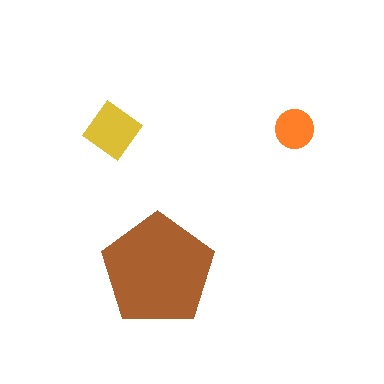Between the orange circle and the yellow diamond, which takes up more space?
The yellow diamond.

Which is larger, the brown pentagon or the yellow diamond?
The brown pentagon.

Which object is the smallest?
The orange circle.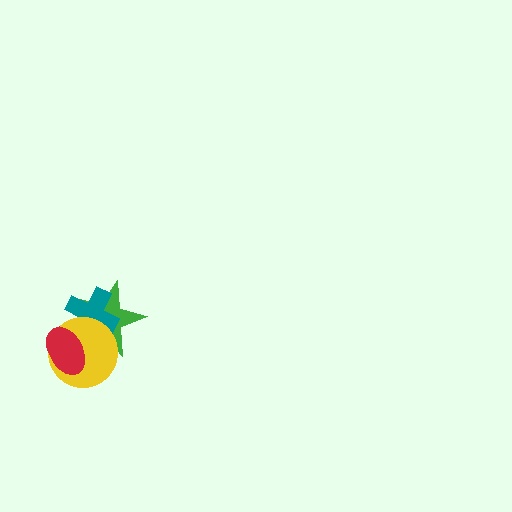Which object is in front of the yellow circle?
The red ellipse is in front of the yellow circle.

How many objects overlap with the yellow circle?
3 objects overlap with the yellow circle.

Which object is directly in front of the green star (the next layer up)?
The teal cross is directly in front of the green star.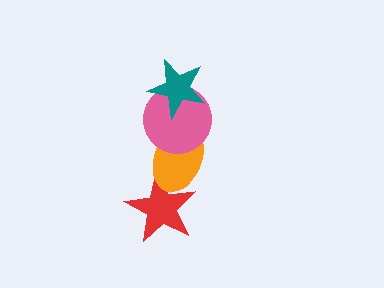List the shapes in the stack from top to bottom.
From top to bottom: the teal star, the pink circle, the orange ellipse, the red star.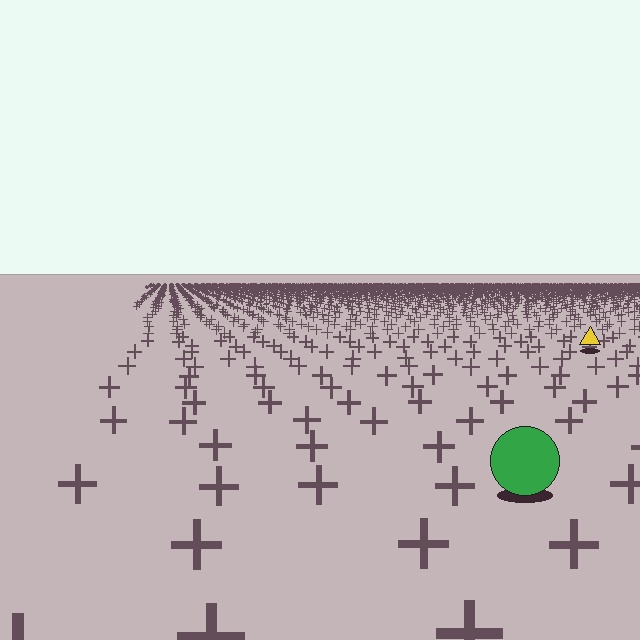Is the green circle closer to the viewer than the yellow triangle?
Yes. The green circle is closer — you can tell from the texture gradient: the ground texture is coarser near it.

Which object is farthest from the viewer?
The yellow triangle is farthest from the viewer. It appears smaller and the ground texture around it is denser.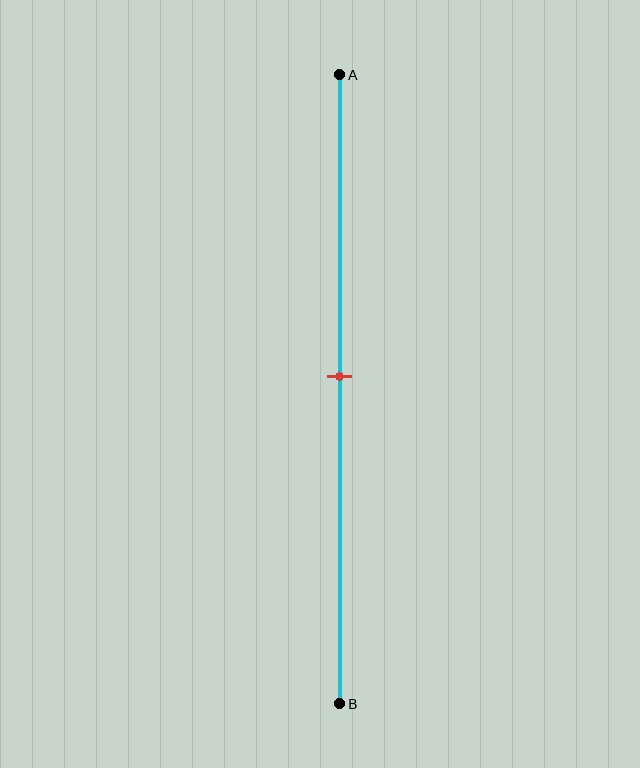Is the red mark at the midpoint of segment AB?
Yes, the mark is approximately at the midpoint.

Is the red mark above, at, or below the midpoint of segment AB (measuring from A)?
The red mark is approximately at the midpoint of segment AB.